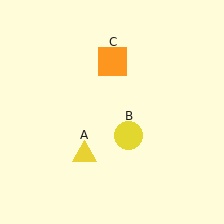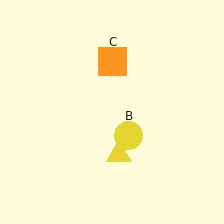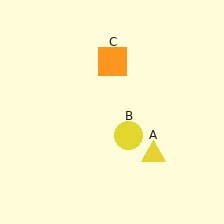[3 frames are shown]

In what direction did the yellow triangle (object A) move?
The yellow triangle (object A) moved right.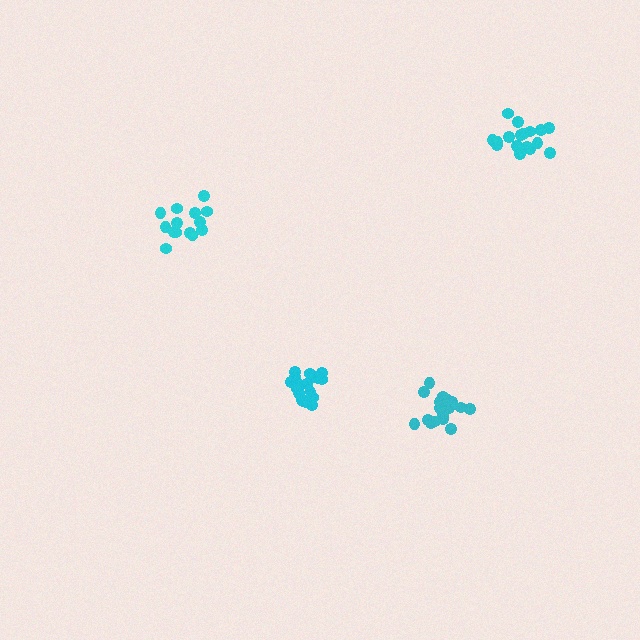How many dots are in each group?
Group 1: 18 dots, Group 2: 14 dots, Group 3: 19 dots, Group 4: 19 dots (70 total).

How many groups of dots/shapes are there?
There are 4 groups.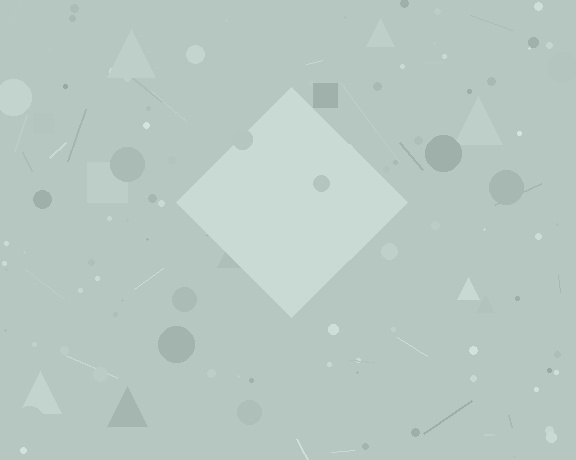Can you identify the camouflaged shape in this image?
The camouflaged shape is a diamond.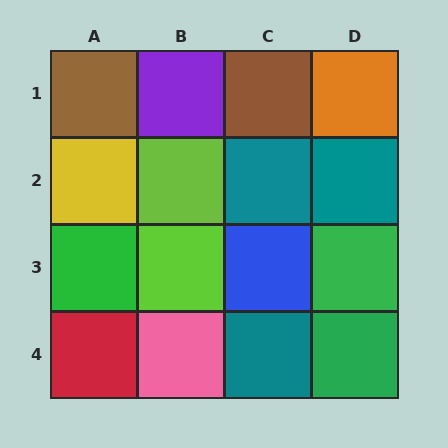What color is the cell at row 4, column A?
Red.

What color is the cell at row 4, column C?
Teal.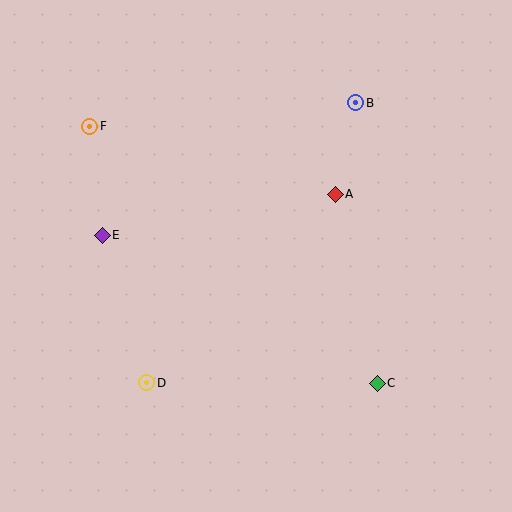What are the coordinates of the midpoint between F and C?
The midpoint between F and C is at (234, 255).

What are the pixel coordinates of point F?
Point F is at (90, 126).